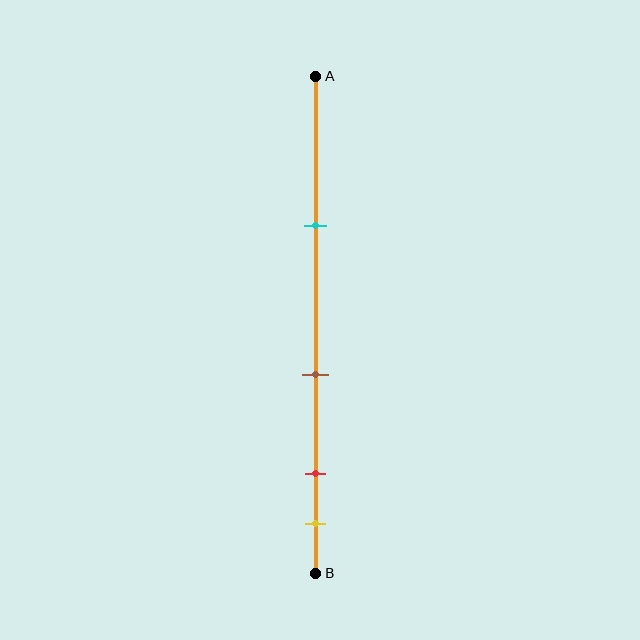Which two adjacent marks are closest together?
The red and yellow marks are the closest adjacent pair.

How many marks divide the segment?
There are 4 marks dividing the segment.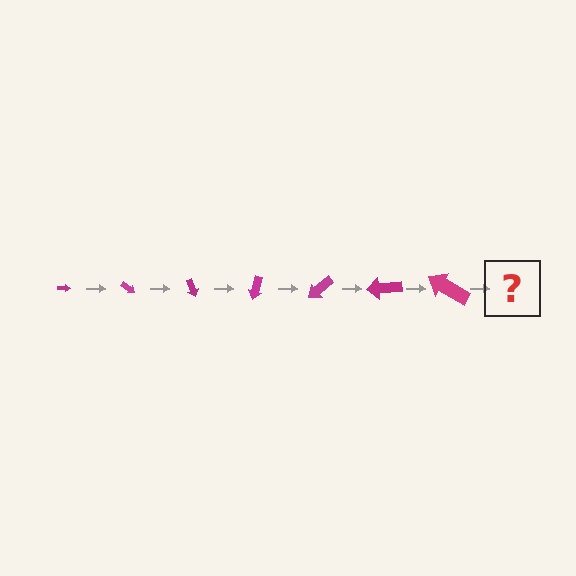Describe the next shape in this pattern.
It should be an arrow, larger than the previous one and rotated 245 degrees from the start.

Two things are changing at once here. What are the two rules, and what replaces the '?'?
The two rules are that the arrow grows larger each step and it rotates 35 degrees each step. The '?' should be an arrow, larger than the previous one and rotated 245 degrees from the start.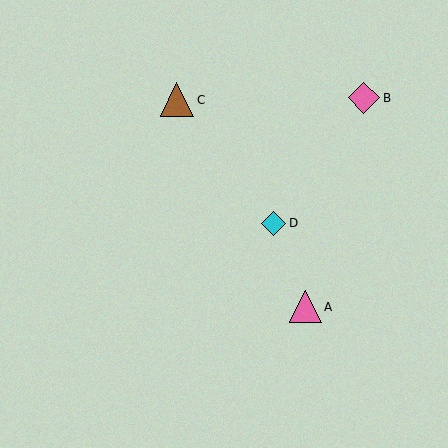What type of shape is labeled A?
Shape A is a pink triangle.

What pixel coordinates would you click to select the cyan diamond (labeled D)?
Click at (274, 223) to select the cyan diamond D.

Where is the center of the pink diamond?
The center of the pink diamond is at (364, 98).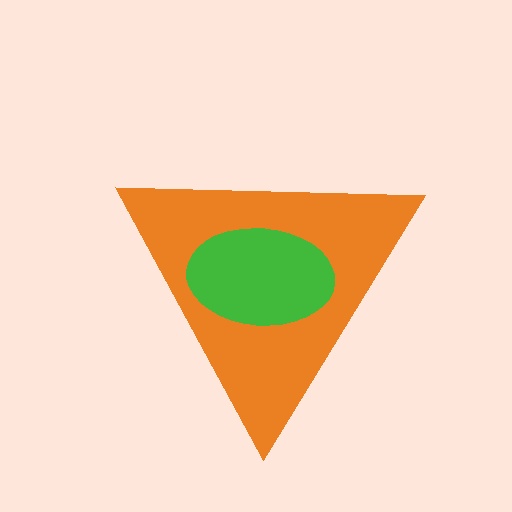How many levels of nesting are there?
2.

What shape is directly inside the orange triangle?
The green ellipse.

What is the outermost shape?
The orange triangle.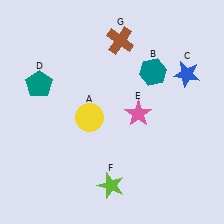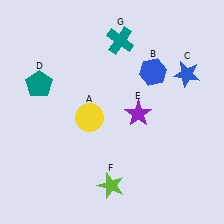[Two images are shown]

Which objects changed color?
B changed from teal to blue. E changed from pink to purple. G changed from brown to teal.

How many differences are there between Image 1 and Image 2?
There are 3 differences between the two images.